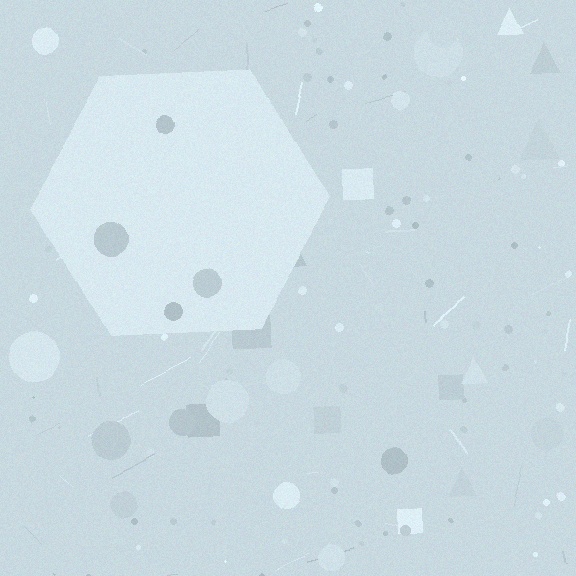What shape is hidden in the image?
A hexagon is hidden in the image.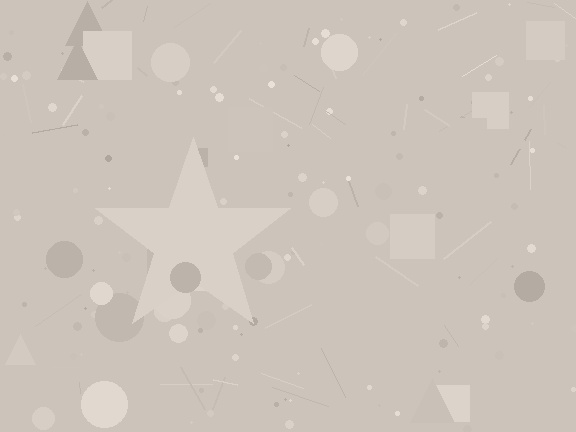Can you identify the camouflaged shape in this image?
The camouflaged shape is a star.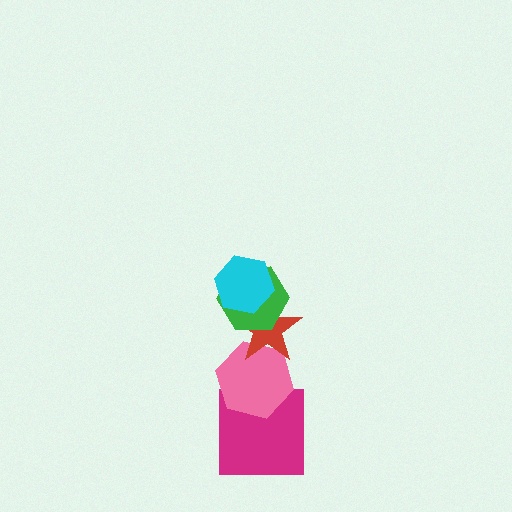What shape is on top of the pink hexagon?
The red star is on top of the pink hexagon.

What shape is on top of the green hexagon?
The cyan hexagon is on top of the green hexagon.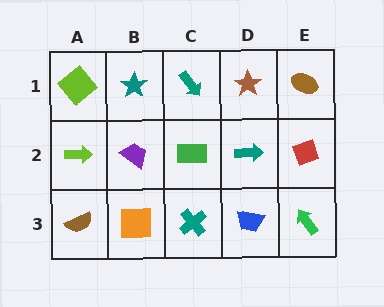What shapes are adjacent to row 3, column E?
A red diamond (row 2, column E), a blue trapezoid (row 3, column D).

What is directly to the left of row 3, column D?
A teal cross.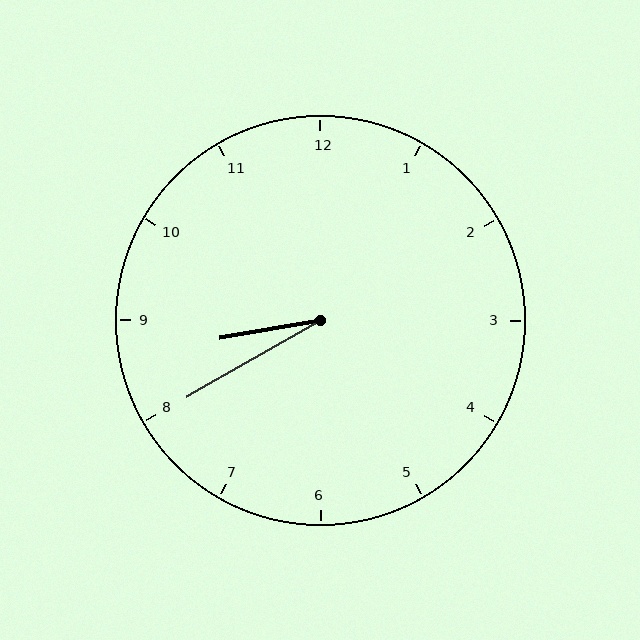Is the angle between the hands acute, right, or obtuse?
It is acute.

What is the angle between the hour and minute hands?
Approximately 20 degrees.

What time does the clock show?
8:40.